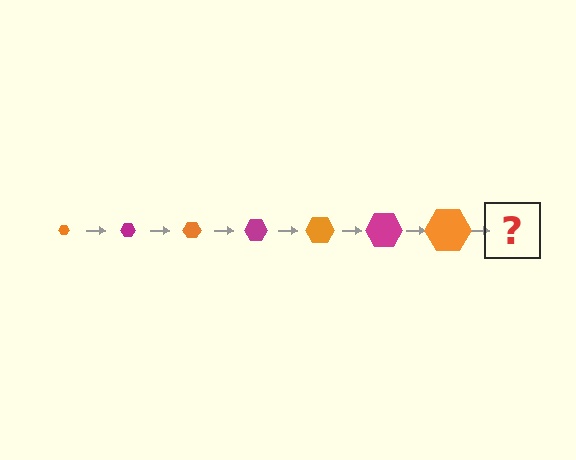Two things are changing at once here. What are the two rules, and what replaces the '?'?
The two rules are that the hexagon grows larger each step and the color cycles through orange and magenta. The '?' should be a magenta hexagon, larger than the previous one.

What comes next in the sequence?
The next element should be a magenta hexagon, larger than the previous one.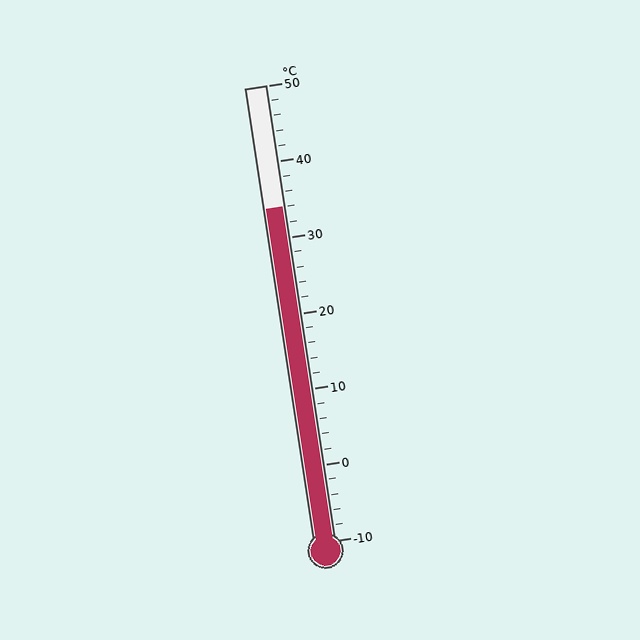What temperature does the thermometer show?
The thermometer shows approximately 34°C.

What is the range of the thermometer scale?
The thermometer scale ranges from -10°C to 50°C.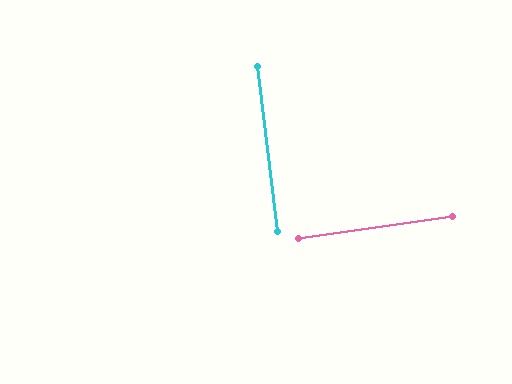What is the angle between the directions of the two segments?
Approximately 89 degrees.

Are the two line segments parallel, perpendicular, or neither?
Perpendicular — they meet at approximately 89°.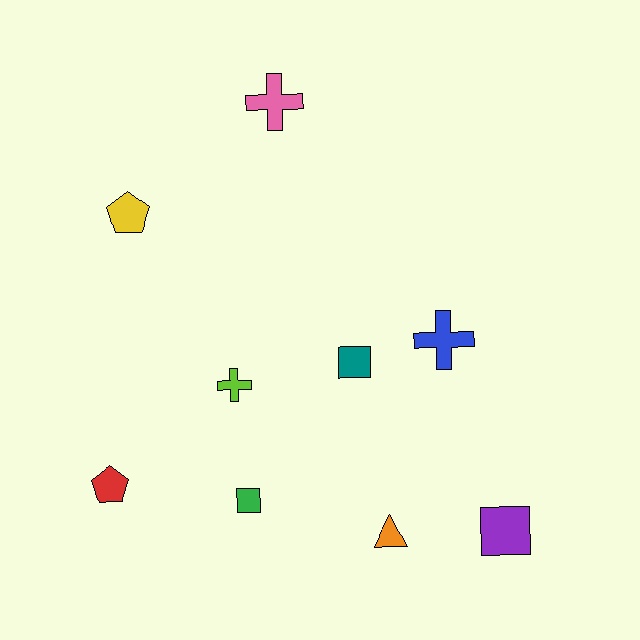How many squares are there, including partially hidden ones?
There are 3 squares.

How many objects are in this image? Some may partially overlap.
There are 9 objects.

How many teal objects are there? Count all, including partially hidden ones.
There is 1 teal object.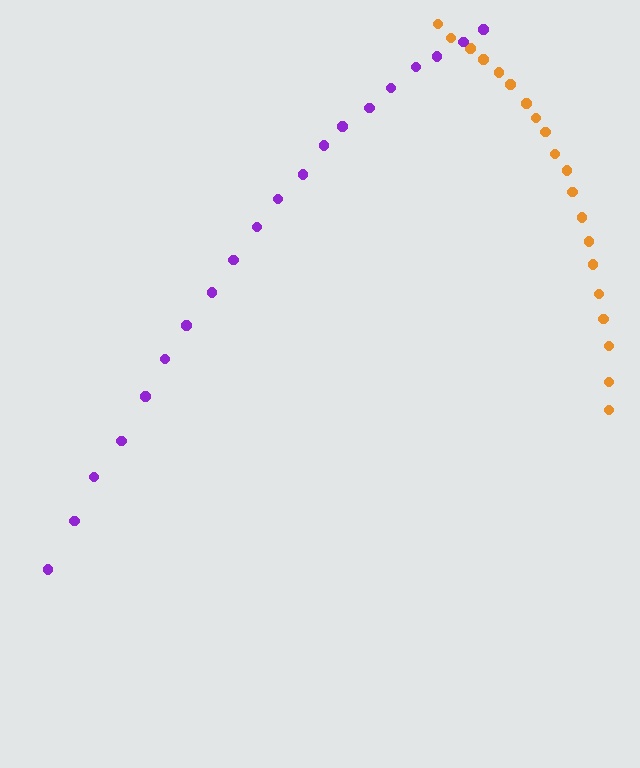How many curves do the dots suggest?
There are 2 distinct paths.